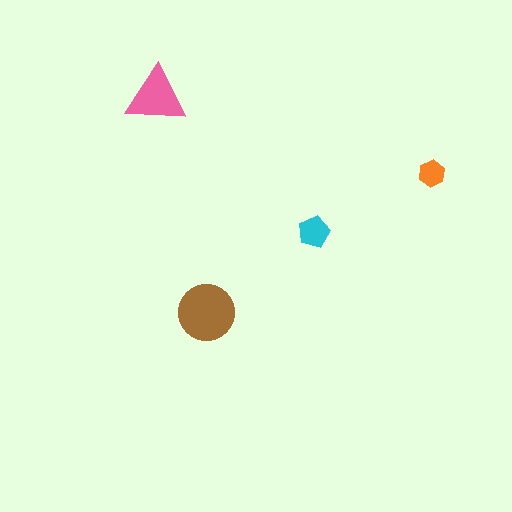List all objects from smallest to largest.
The orange hexagon, the cyan pentagon, the pink triangle, the brown circle.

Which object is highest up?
The pink triangle is topmost.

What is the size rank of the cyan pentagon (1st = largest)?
3rd.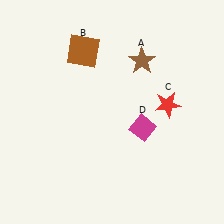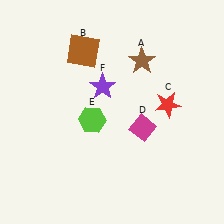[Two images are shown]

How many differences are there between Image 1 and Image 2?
There are 2 differences between the two images.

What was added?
A lime hexagon (E), a purple star (F) were added in Image 2.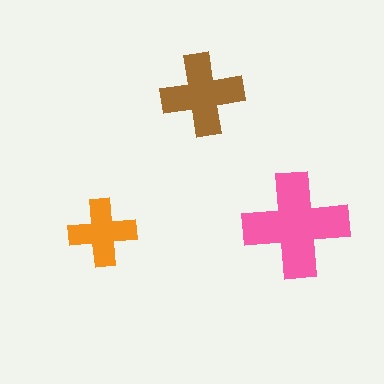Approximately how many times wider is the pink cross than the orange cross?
About 1.5 times wider.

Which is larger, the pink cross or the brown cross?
The pink one.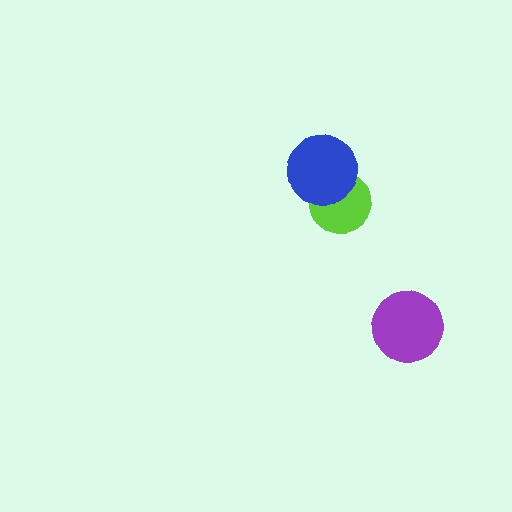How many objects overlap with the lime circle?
1 object overlaps with the lime circle.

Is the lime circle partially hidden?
Yes, it is partially covered by another shape.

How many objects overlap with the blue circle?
1 object overlaps with the blue circle.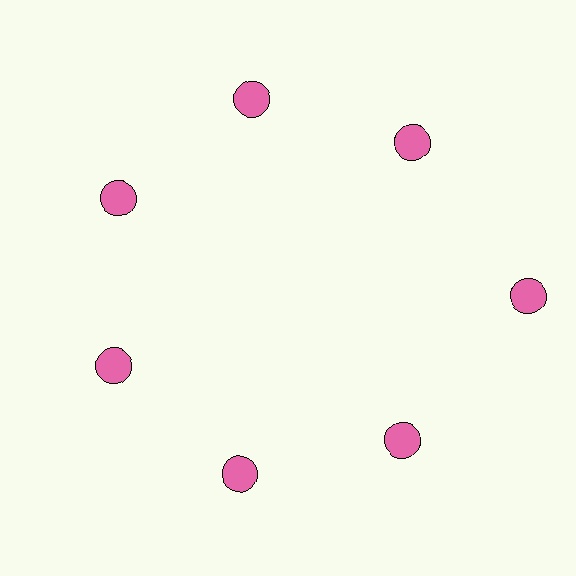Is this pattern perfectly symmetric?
No. The 7 pink circles are arranged in a ring, but one element near the 3 o'clock position is pushed outward from the center, breaking the 7-fold rotational symmetry.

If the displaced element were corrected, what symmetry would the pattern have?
It would have 7-fold rotational symmetry — the pattern would map onto itself every 51 degrees.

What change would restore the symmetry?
The symmetry would be restored by moving it inward, back onto the ring so that all 7 circles sit at equal angles and equal distance from the center.